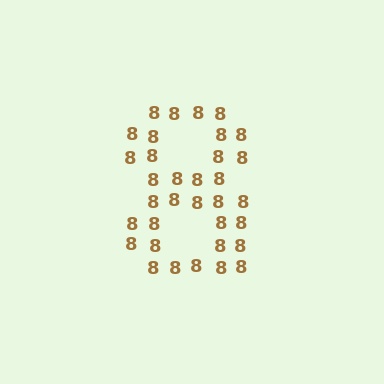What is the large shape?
The large shape is the digit 8.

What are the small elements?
The small elements are digit 8's.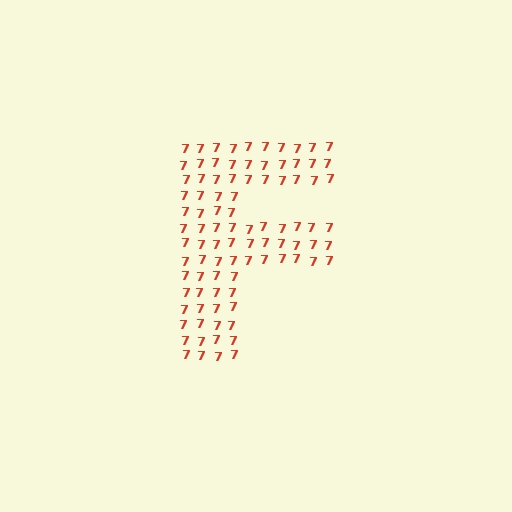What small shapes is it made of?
It is made of small digit 7's.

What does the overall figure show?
The overall figure shows the letter F.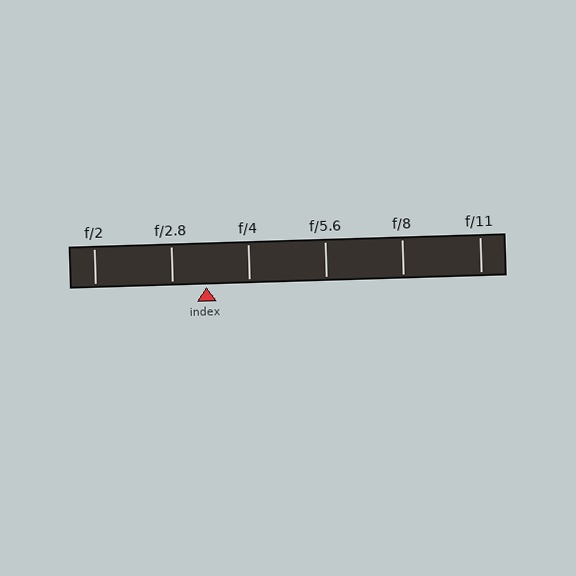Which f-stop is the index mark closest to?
The index mark is closest to f/2.8.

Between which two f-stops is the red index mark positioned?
The index mark is between f/2.8 and f/4.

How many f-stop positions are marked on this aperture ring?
There are 6 f-stop positions marked.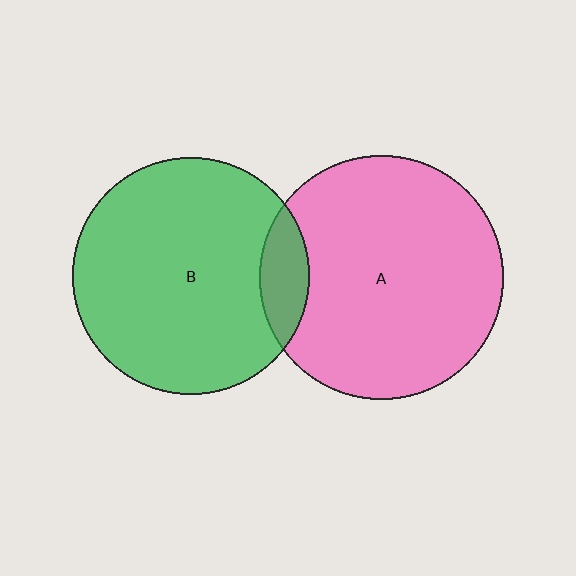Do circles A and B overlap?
Yes.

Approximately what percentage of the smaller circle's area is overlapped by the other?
Approximately 10%.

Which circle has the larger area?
Circle A (pink).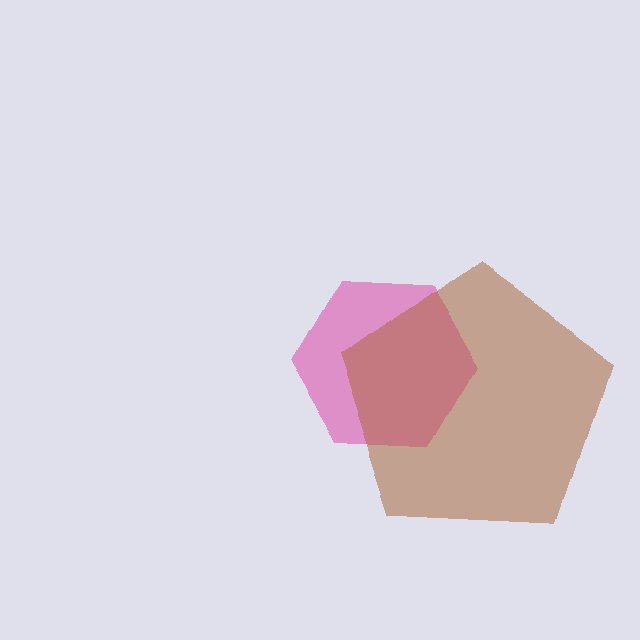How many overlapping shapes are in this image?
There are 2 overlapping shapes in the image.